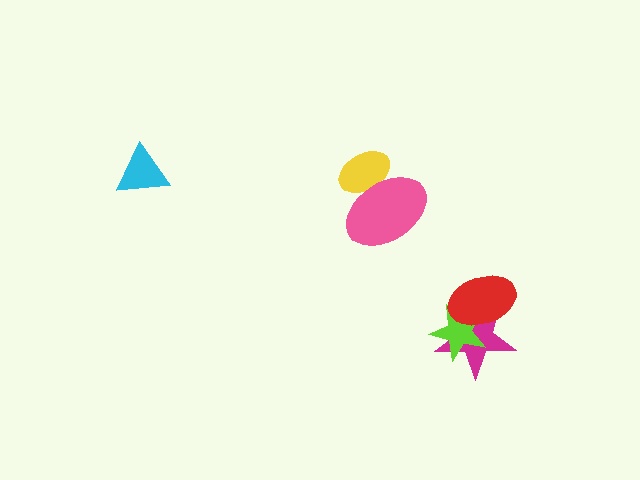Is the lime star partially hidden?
Yes, it is partially covered by another shape.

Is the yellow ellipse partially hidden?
Yes, it is partially covered by another shape.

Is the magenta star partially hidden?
Yes, it is partially covered by another shape.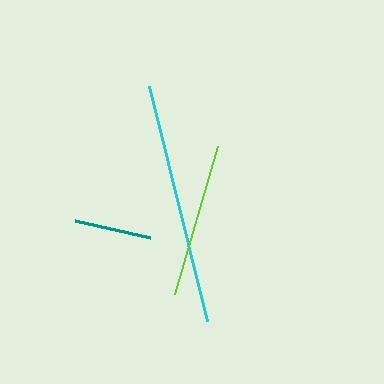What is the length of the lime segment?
The lime segment is approximately 153 pixels long.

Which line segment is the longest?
The cyan line is the longest at approximately 242 pixels.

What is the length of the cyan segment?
The cyan segment is approximately 242 pixels long.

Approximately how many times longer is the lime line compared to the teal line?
The lime line is approximately 2.0 times the length of the teal line.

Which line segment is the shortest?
The teal line is the shortest at approximately 78 pixels.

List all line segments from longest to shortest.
From longest to shortest: cyan, lime, teal.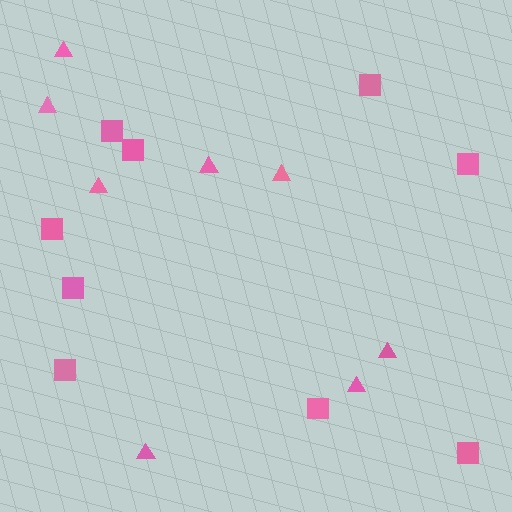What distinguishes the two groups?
There are 2 groups: one group of squares (9) and one group of triangles (8).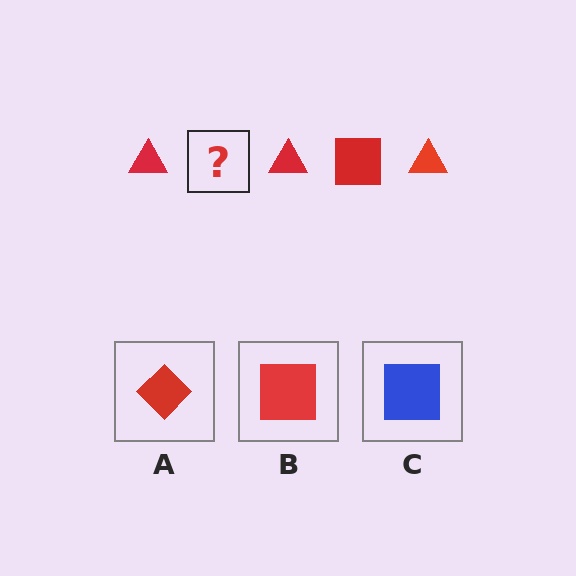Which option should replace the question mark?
Option B.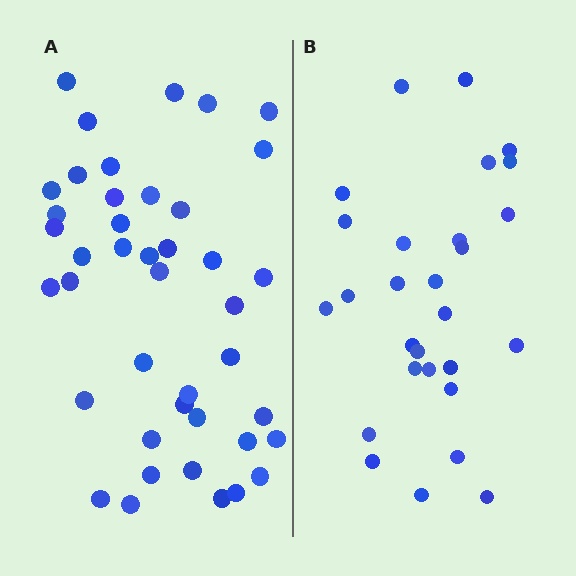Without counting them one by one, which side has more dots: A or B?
Region A (the left region) has more dots.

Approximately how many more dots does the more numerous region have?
Region A has approximately 15 more dots than region B.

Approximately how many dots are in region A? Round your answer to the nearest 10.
About 40 dots. (The exact count is 42, which rounds to 40.)